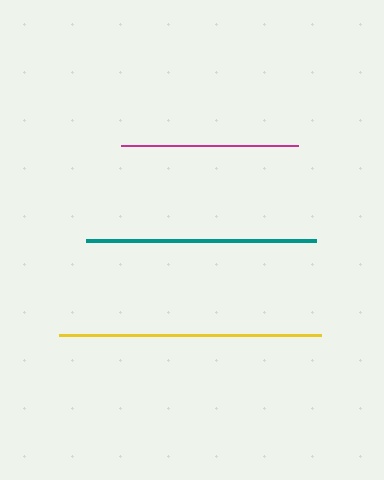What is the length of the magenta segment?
The magenta segment is approximately 177 pixels long.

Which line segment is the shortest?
The magenta line is the shortest at approximately 177 pixels.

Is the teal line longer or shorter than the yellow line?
The yellow line is longer than the teal line.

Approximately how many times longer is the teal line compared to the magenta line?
The teal line is approximately 1.3 times the length of the magenta line.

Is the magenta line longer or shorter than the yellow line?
The yellow line is longer than the magenta line.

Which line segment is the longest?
The yellow line is the longest at approximately 262 pixels.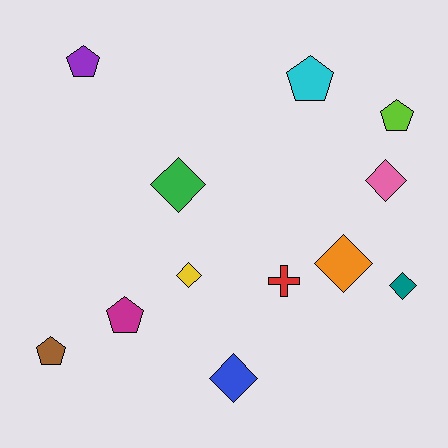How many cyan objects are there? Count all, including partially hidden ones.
There is 1 cyan object.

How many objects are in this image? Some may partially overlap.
There are 12 objects.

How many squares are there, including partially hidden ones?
There are no squares.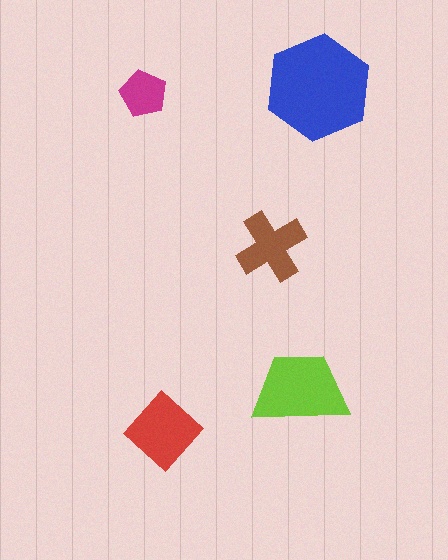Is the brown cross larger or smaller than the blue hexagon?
Smaller.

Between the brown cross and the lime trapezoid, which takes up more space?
The lime trapezoid.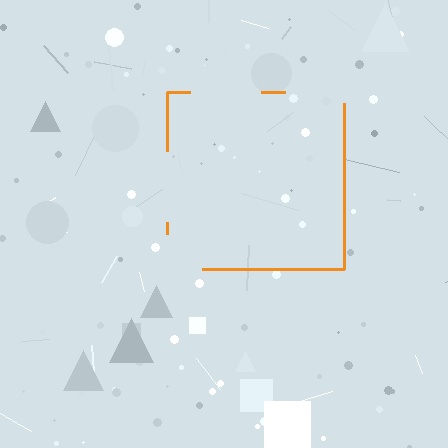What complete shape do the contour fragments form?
The contour fragments form a square.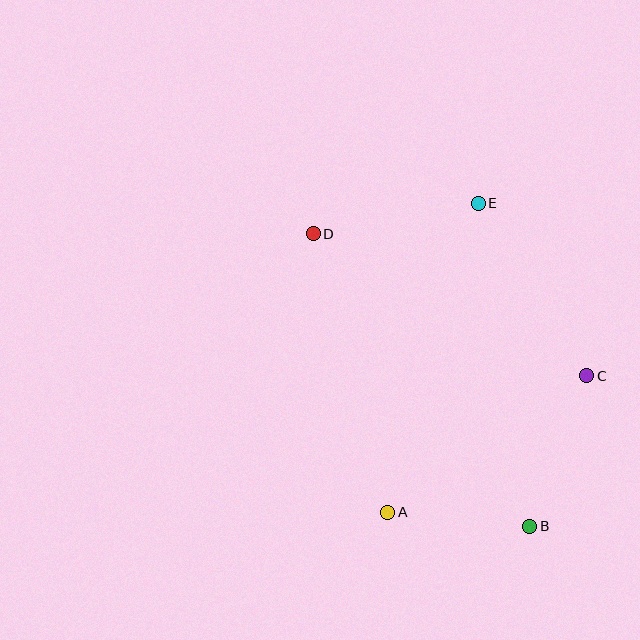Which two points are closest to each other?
Points A and B are closest to each other.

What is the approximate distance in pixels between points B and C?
The distance between B and C is approximately 161 pixels.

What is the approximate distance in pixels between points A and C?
The distance between A and C is approximately 241 pixels.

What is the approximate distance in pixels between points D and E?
The distance between D and E is approximately 168 pixels.